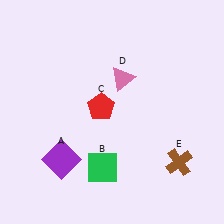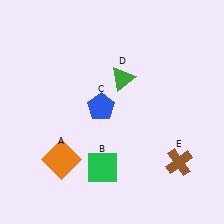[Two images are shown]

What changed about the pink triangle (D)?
In Image 1, D is pink. In Image 2, it changed to green.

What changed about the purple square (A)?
In Image 1, A is purple. In Image 2, it changed to orange.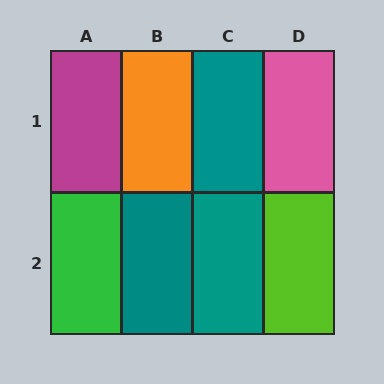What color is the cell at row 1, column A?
Magenta.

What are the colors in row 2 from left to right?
Green, teal, teal, lime.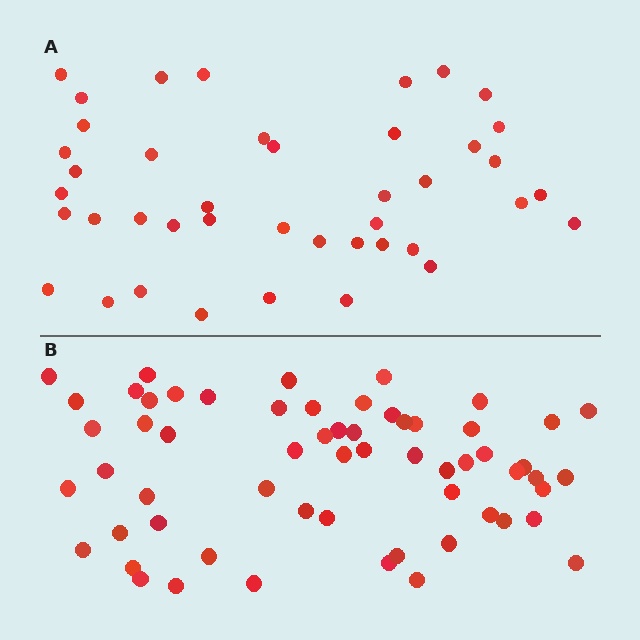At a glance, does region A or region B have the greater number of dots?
Region B (the bottom region) has more dots.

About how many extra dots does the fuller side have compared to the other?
Region B has approximately 20 more dots than region A.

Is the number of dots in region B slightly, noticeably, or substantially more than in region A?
Region B has noticeably more, but not dramatically so. The ratio is roughly 1.4 to 1.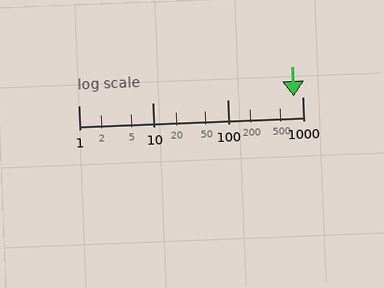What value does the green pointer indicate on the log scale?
The pointer indicates approximately 780.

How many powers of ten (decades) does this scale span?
The scale spans 3 decades, from 1 to 1000.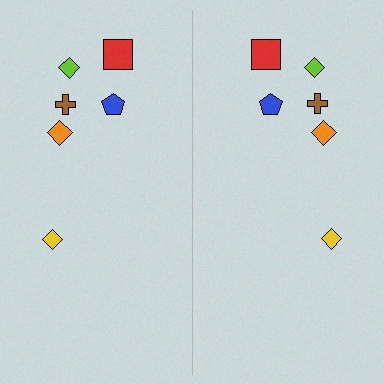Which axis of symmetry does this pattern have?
The pattern has a vertical axis of symmetry running through the center of the image.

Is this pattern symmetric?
Yes, this pattern has bilateral (reflection) symmetry.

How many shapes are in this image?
There are 12 shapes in this image.